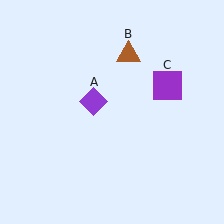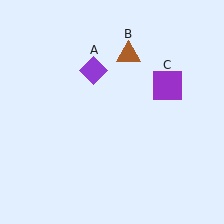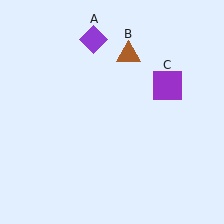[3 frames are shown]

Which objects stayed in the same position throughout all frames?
Brown triangle (object B) and purple square (object C) remained stationary.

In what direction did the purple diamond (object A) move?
The purple diamond (object A) moved up.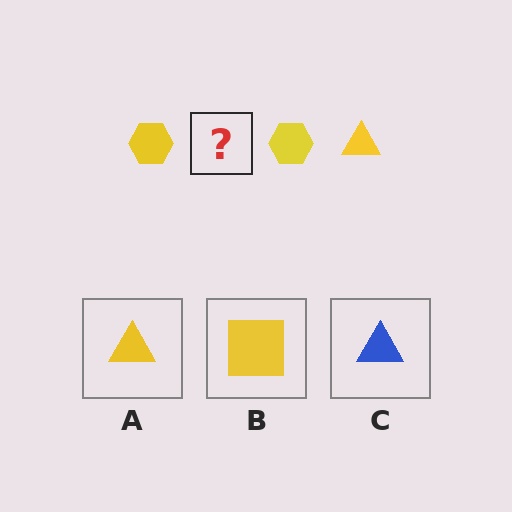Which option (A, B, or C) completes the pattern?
A.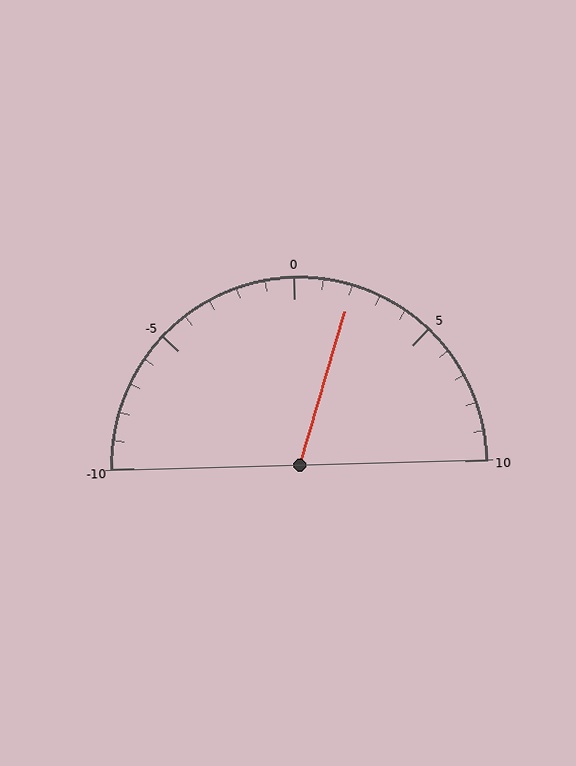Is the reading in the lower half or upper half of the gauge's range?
The reading is in the upper half of the range (-10 to 10).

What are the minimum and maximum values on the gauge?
The gauge ranges from -10 to 10.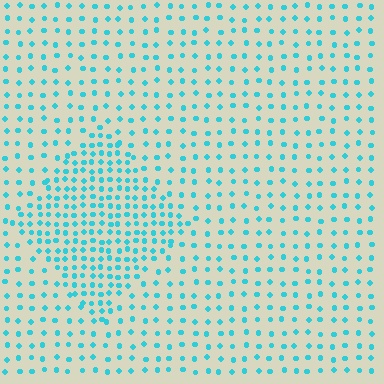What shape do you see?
I see a diamond.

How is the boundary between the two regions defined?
The boundary is defined by a change in element density (approximately 2.1x ratio). All elements are the same color, size, and shape.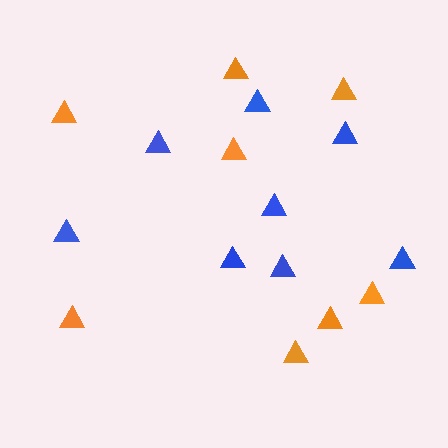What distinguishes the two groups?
There are 2 groups: one group of orange triangles (8) and one group of blue triangles (8).